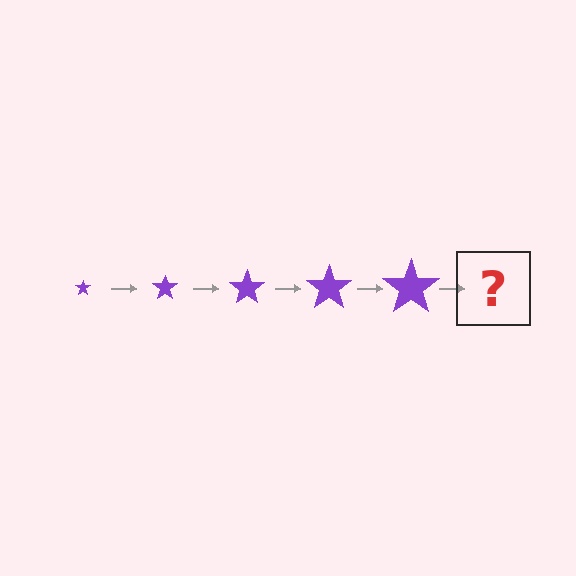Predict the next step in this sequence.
The next step is a purple star, larger than the previous one.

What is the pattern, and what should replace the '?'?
The pattern is that the star gets progressively larger each step. The '?' should be a purple star, larger than the previous one.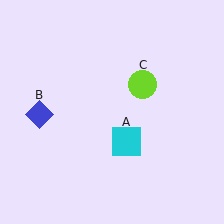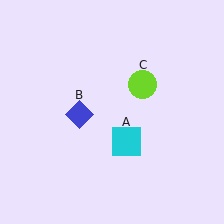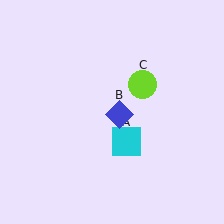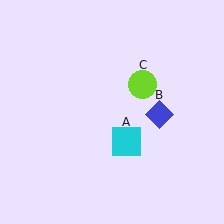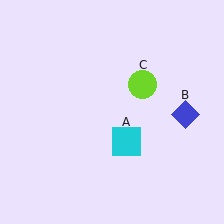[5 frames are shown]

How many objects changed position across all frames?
1 object changed position: blue diamond (object B).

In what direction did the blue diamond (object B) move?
The blue diamond (object B) moved right.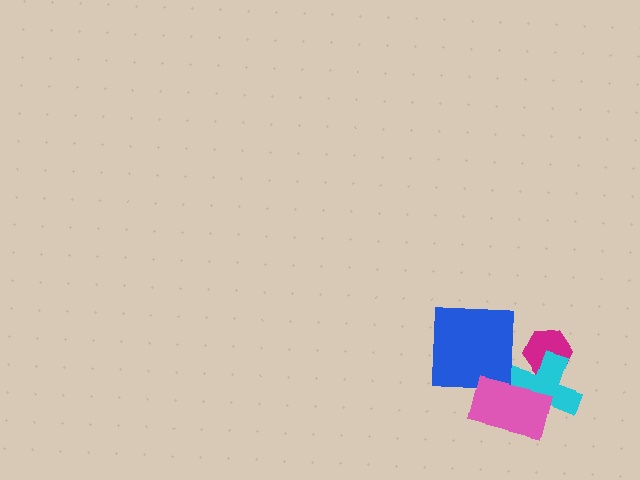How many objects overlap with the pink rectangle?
1 object overlaps with the pink rectangle.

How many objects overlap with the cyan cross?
2 objects overlap with the cyan cross.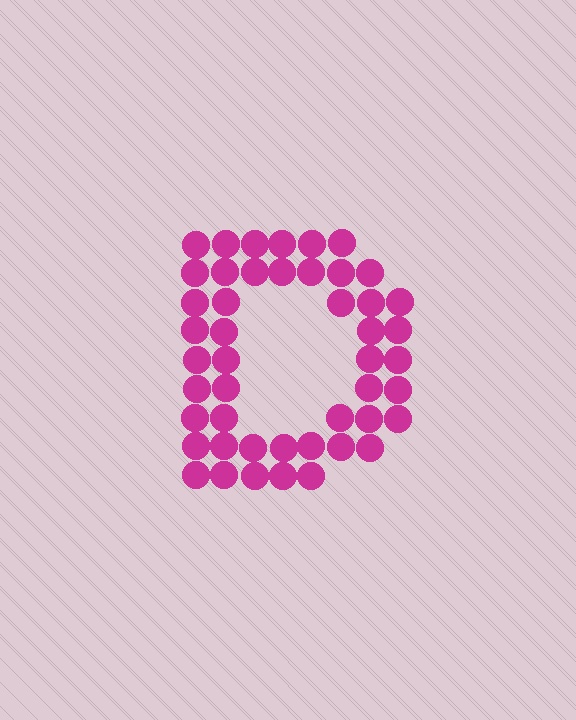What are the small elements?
The small elements are circles.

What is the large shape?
The large shape is the letter D.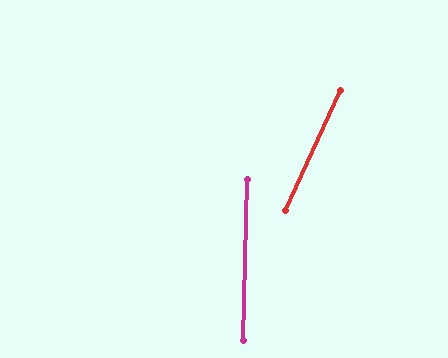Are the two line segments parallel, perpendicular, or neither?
Neither parallel nor perpendicular — they differ by about 23°.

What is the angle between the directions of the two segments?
Approximately 23 degrees.